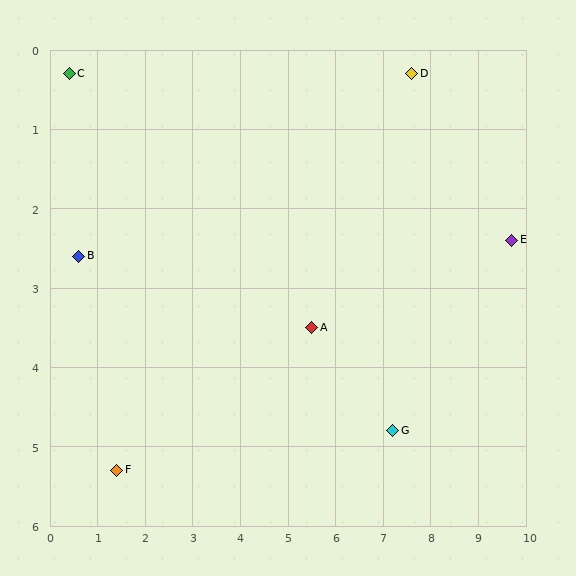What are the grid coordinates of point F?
Point F is at approximately (1.4, 5.3).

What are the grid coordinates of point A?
Point A is at approximately (5.5, 3.5).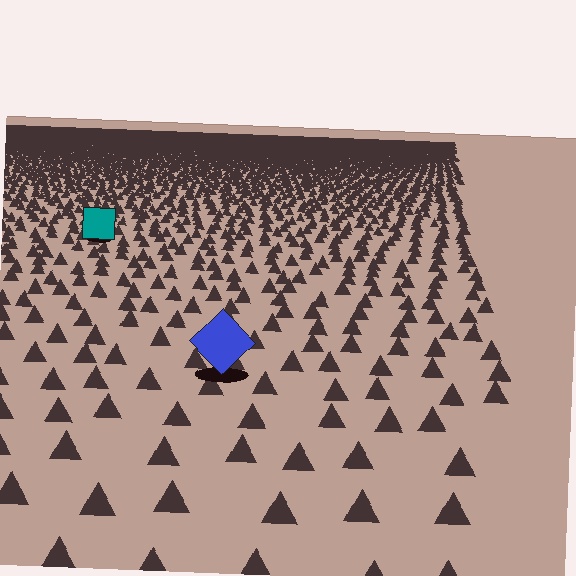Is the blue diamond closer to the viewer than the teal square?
Yes. The blue diamond is closer — you can tell from the texture gradient: the ground texture is coarser near it.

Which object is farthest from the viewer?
The teal square is farthest from the viewer. It appears smaller and the ground texture around it is denser.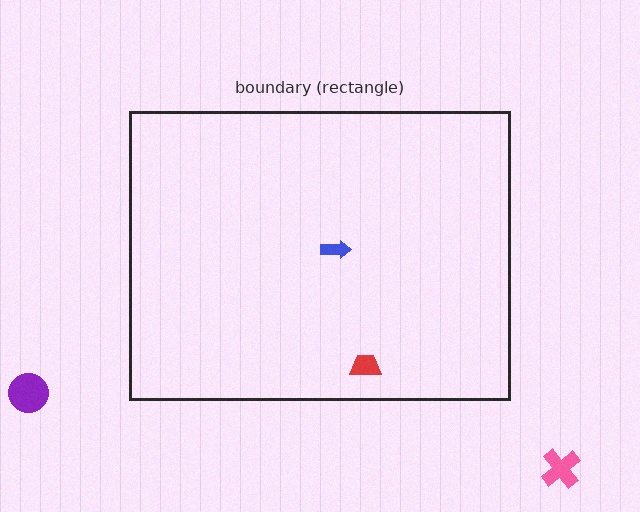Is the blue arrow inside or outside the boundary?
Inside.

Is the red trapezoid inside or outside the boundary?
Inside.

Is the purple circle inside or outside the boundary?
Outside.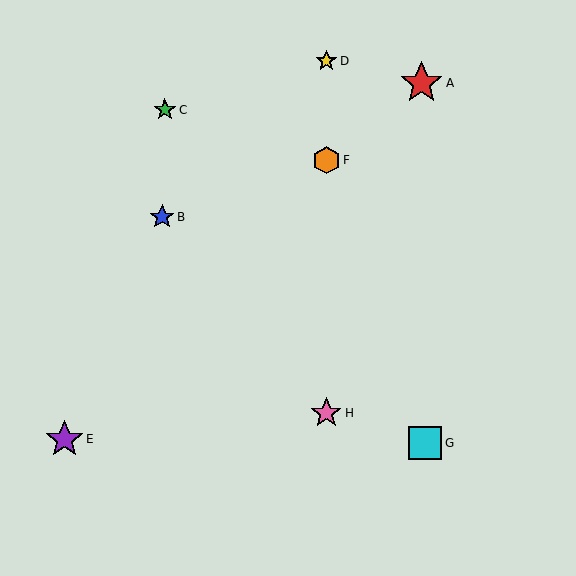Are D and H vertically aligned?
Yes, both are at x≈326.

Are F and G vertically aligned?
No, F is at x≈326 and G is at x≈425.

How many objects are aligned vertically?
3 objects (D, F, H) are aligned vertically.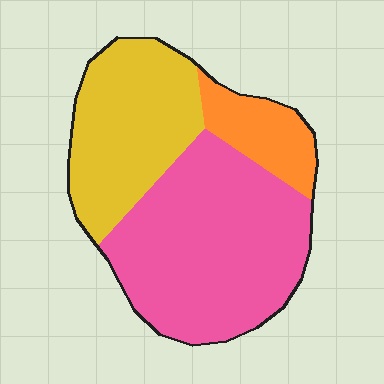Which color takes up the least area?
Orange, at roughly 15%.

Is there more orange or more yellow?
Yellow.